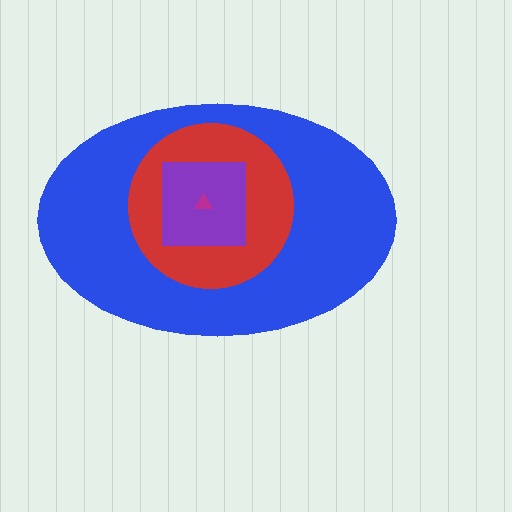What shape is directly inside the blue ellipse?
The red circle.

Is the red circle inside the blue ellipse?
Yes.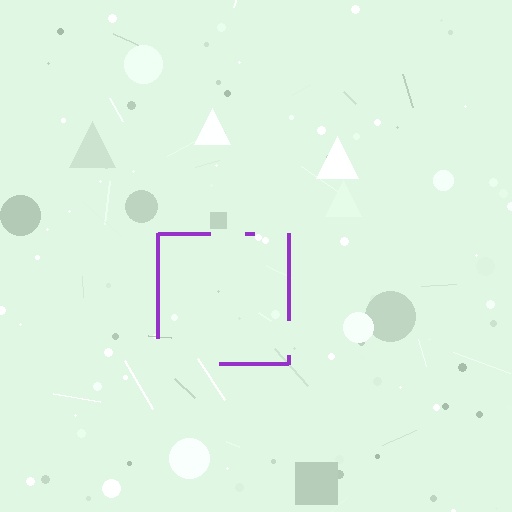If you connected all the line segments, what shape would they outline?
They would outline a square.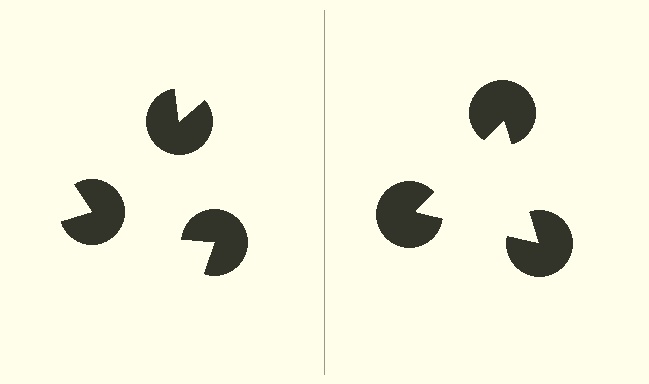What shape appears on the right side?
An illusory triangle.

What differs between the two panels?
The pac-man discs are positioned identically on both sides; only the wedge orientations differ. On the right they align to a triangle; on the left they are misaligned.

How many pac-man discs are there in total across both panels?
6 — 3 on each side.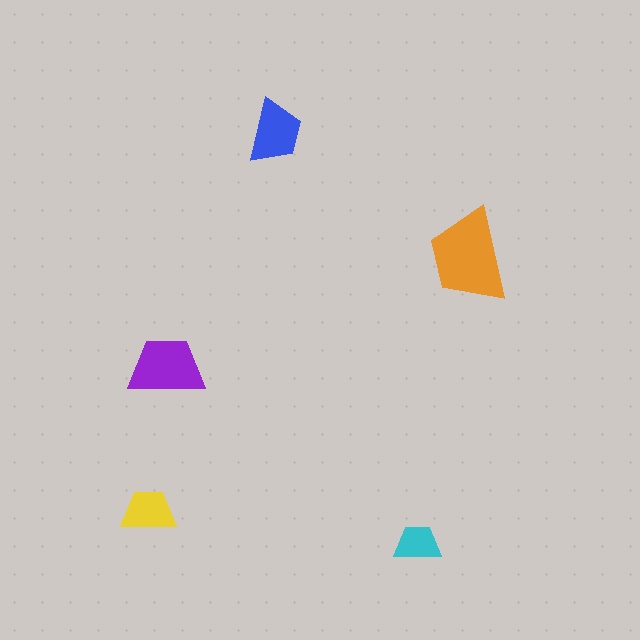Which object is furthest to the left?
The yellow trapezoid is leftmost.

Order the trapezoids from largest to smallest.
the orange one, the purple one, the blue one, the yellow one, the cyan one.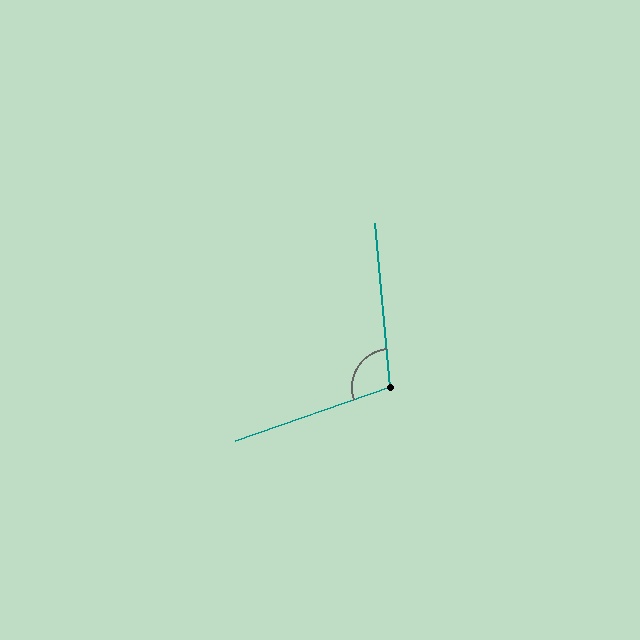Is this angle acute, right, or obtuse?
It is obtuse.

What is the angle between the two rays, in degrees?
Approximately 104 degrees.